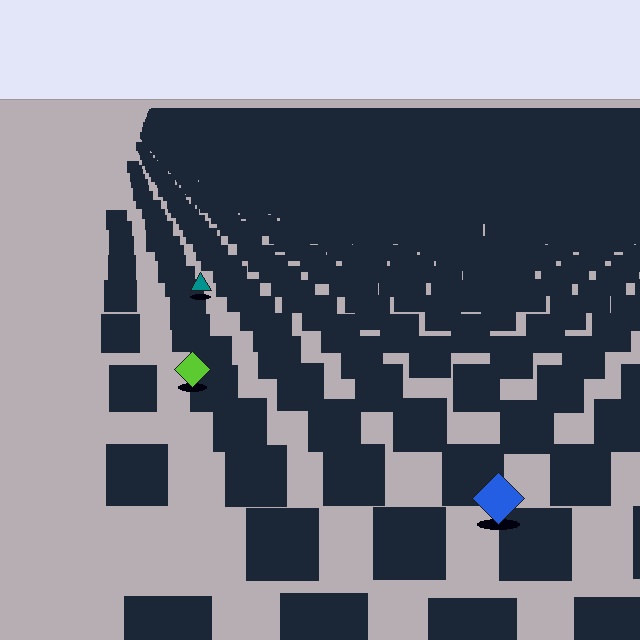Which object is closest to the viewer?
The blue diamond is closest. The texture marks near it are larger and more spread out.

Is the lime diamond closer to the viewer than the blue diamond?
No. The blue diamond is closer — you can tell from the texture gradient: the ground texture is coarser near it.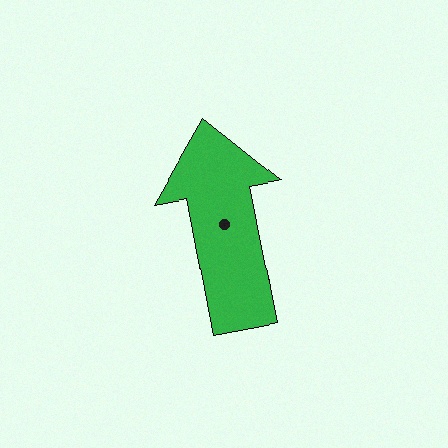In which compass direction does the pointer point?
North.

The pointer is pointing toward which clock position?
Roughly 12 o'clock.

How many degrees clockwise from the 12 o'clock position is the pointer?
Approximately 349 degrees.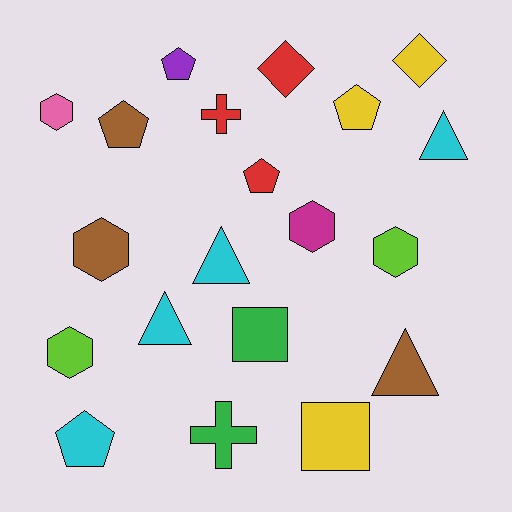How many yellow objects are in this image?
There are 3 yellow objects.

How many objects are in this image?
There are 20 objects.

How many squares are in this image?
There are 2 squares.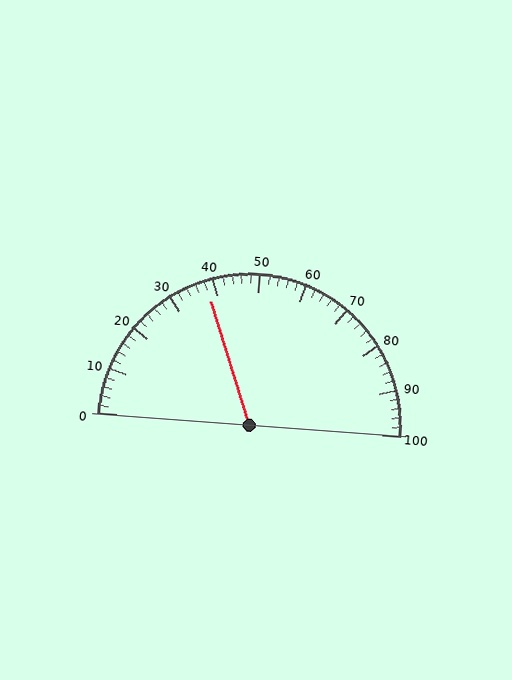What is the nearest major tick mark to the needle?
The nearest major tick mark is 40.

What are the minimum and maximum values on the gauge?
The gauge ranges from 0 to 100.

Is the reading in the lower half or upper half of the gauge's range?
The reading is in the lower half of the range (0 to 100).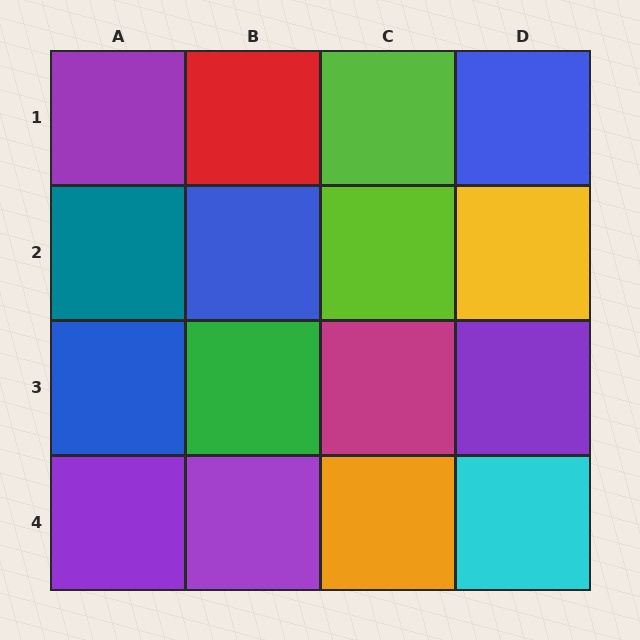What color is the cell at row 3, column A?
Blue.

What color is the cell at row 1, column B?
Red.